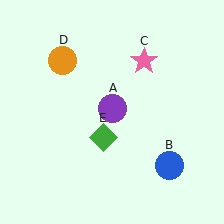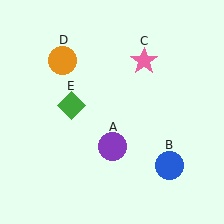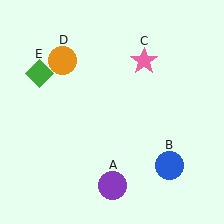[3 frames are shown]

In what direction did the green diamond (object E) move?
The green diamond (object E) moved up and to the left.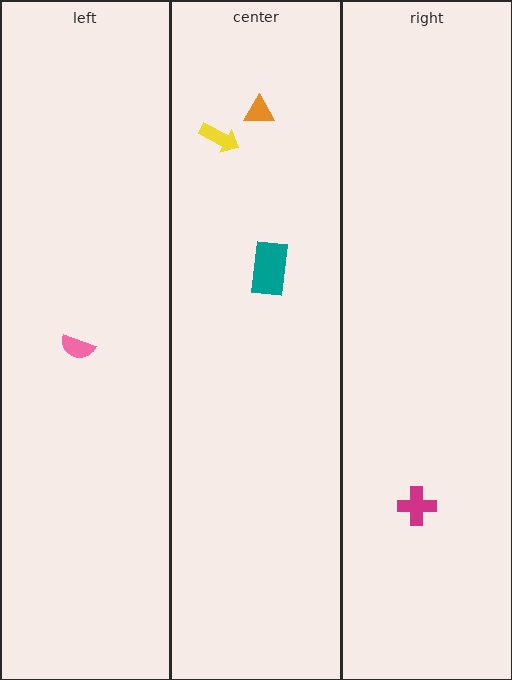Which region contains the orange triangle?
The center region.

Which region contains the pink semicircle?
The left region.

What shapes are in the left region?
The pink semicircle.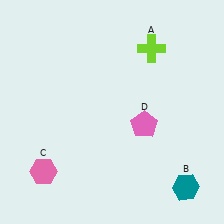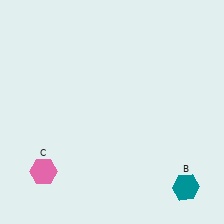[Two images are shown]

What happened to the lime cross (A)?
The lime cross (A) was removed in Image 2. It was in the top-right area of Image 1.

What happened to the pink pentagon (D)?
The pink pentagon (D) was removed in Image 2. It was in the bottom-right area of Image 1.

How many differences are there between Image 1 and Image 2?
There are 2 differences between the two images.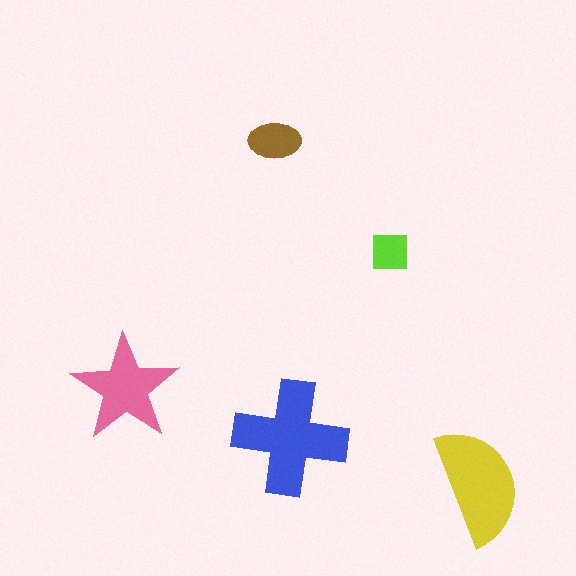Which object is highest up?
The brown ellipse is topmost.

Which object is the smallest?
The lime square.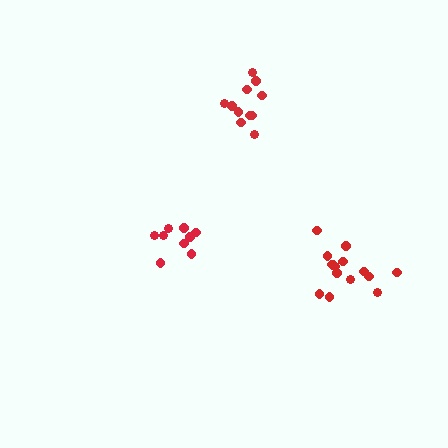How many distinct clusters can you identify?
There are 3 distinct clusters.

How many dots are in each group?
Group 1: 9 dots, Group 2: 15 dots, Group 3: 11 dots (35 total).